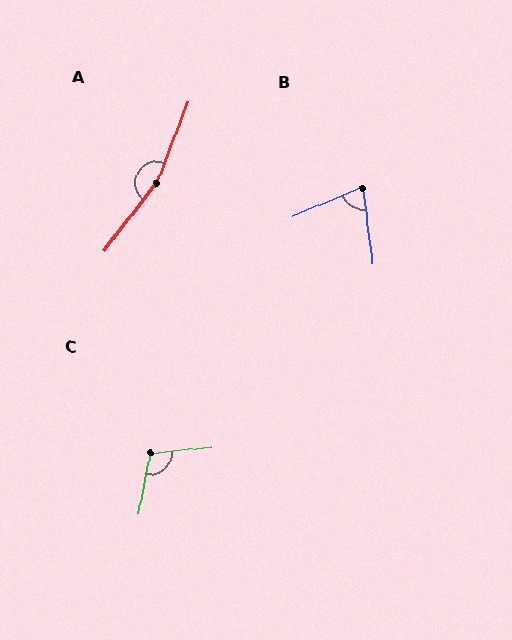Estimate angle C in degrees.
Approximately 107 degrees.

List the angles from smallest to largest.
B (75°), C (107°), A (163°).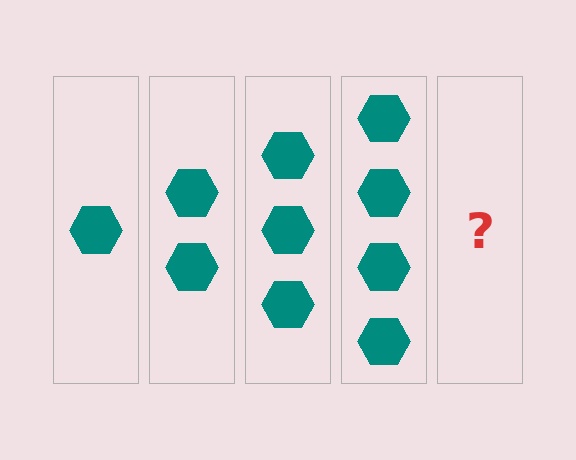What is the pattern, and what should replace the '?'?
The pattern is that each step adds one more hexagon. The '?' should be 5 hexagons.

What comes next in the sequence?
The next element should be 5 hexagons.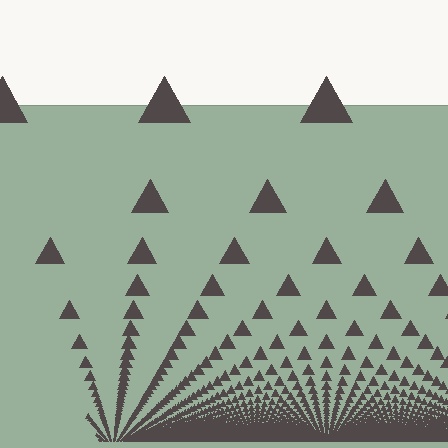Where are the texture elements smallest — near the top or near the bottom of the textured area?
Near the bottom.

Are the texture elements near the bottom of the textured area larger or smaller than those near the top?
Smaller. The gradient is inverted — elements near the bottom are smaller and denser.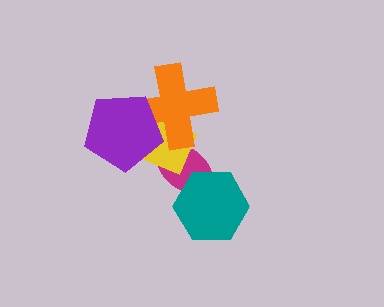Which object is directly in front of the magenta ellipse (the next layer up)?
The yellow diamond is directly in front of the magenta ellipse.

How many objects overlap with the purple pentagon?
2 objects overlap with the purple pentagon.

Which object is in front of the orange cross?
The purple pentagon is in front of the orange cross.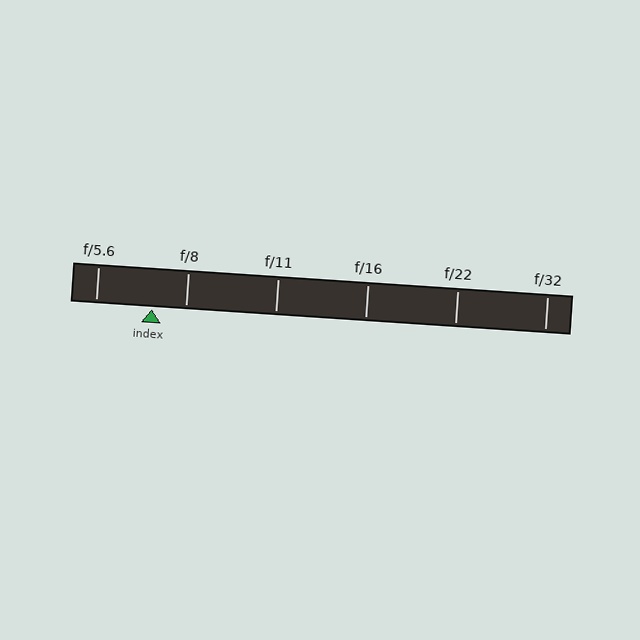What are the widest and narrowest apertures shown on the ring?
The widest aperture shown is f/5.6 and the narrowest is f/32.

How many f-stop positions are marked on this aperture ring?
There are 6 f-stop positions marked.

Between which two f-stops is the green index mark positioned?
The index mark is between f/5.6 and f/8.